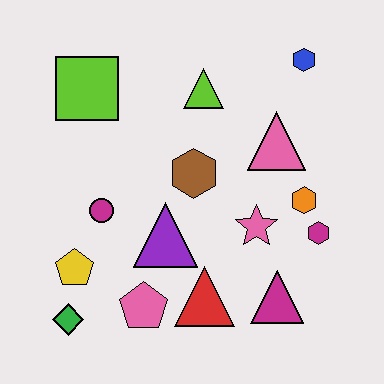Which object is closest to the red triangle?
The pink pentagon is closest to the red triangle.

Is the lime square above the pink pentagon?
Yes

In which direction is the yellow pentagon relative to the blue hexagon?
The yellow pentagon is to the left of the blue hexagon.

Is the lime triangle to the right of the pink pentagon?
Yes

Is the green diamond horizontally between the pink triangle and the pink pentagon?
No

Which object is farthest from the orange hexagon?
The green diamond is farthest from the orange hexagon.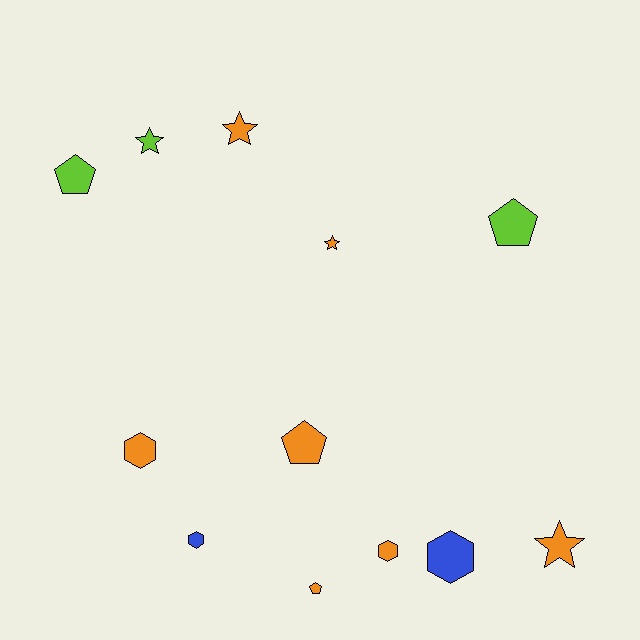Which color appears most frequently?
Orange, with 7 objects.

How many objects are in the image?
There are 12 objects.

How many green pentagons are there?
There are no green pentagons.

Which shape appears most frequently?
Hexagon, with 4 objects.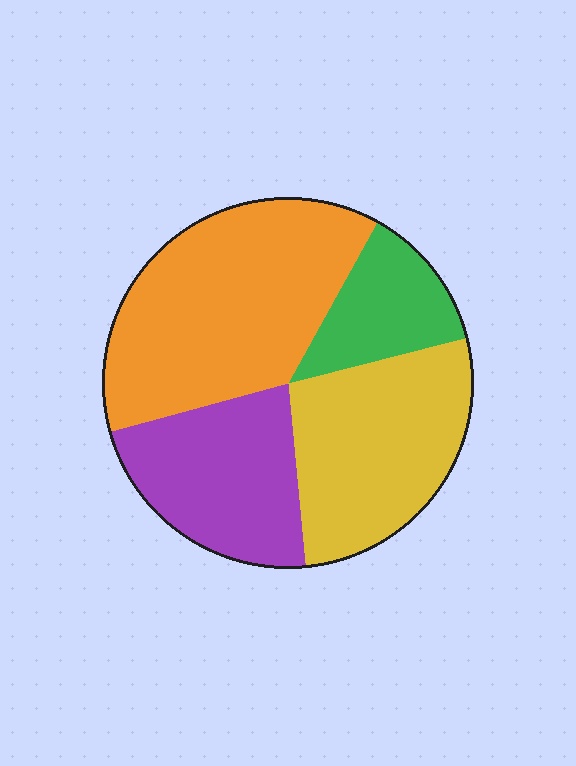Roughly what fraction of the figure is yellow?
Yellow takes up about one quarter (1/4) of the figure.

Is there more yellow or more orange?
Orange.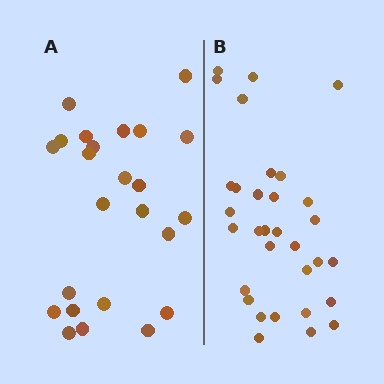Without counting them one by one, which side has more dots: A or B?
Region B (the right region) has more dots.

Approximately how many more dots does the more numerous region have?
Region B has roughly 8 or so more dots than region A.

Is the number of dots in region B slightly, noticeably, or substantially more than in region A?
Region B has noticeably more, but not dramatically so. The ratio is roughly 1.3 to 1.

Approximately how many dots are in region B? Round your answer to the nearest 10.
About 30 dots. (The exact count is 32, which rounds to 30.)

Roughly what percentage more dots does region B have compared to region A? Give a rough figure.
About 35% more.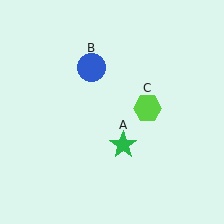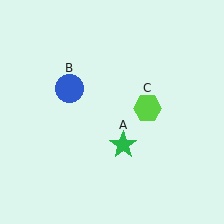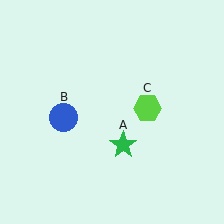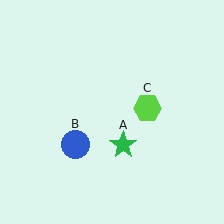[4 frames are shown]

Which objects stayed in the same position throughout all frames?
Green star (object A) and lime hexagon (object C) remained stationary.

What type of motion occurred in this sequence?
The blue circle (object B) rotated counterclockwise around the center of the scene.